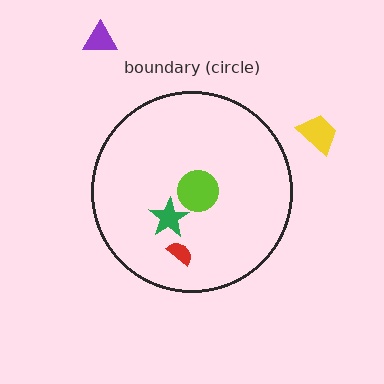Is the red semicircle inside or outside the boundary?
Inside.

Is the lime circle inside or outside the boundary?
Inside.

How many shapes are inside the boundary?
3 inside, 2 outside.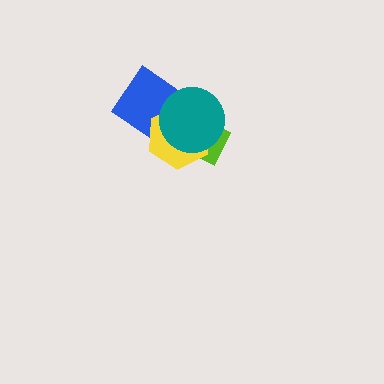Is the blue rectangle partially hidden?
Yes, it is partially covered by another shape.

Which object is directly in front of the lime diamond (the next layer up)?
The blue rectangle is directly in front of the lime diamond.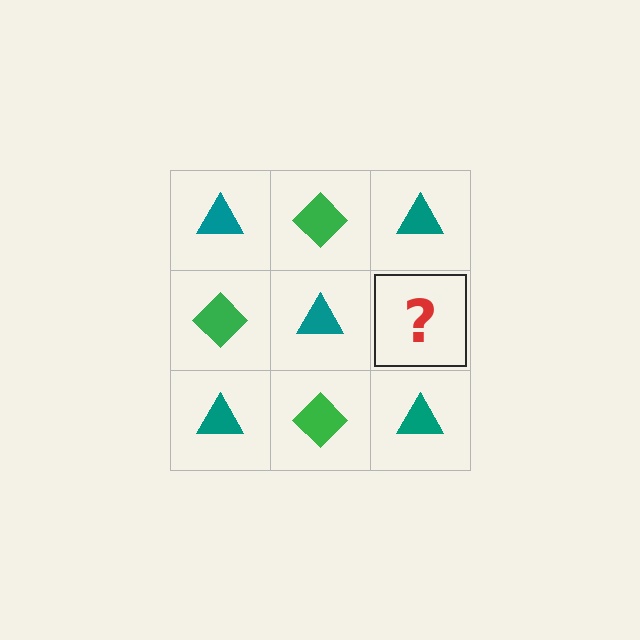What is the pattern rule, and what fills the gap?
The rule is that it alternates teal triangle and green diamond in a checkerboard pattern. The gap should be filled with a green diamond.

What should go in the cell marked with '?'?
The missing cell should contain a green diamond.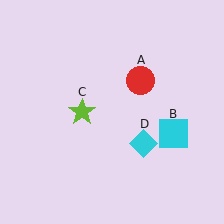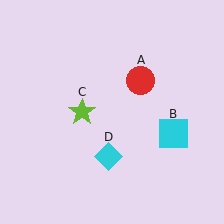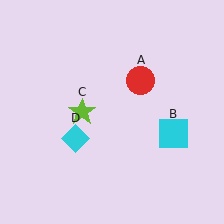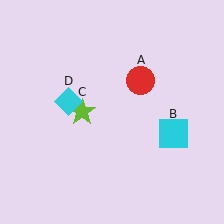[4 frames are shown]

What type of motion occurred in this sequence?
The cyan diamond (object D) rotated clockwise around the center of the scene.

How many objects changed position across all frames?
1 object changed position: cyan diamond (object D).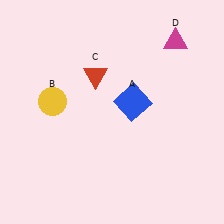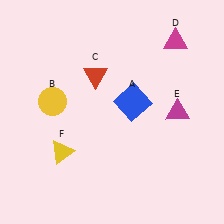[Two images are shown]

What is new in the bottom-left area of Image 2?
A yellow triangle (F) was added in the bottom-left area of Image 2.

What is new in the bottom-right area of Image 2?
A magenta triangle (E) was added in the bottom-right area of Image 2.